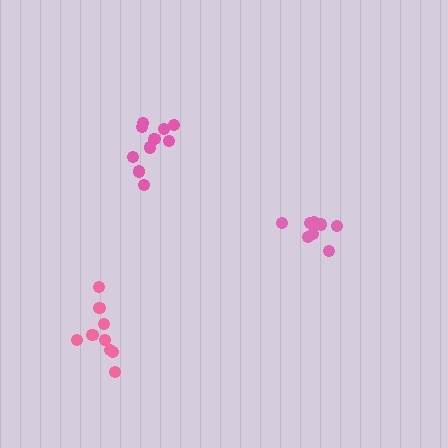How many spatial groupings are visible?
There are 3 spatial groupings.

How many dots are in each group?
Group 1: 8 dots, Group 2: 10 dots, Group 3: 9 dots (27 total).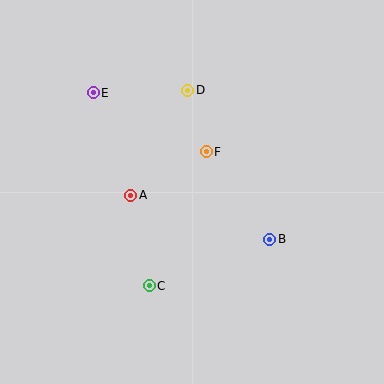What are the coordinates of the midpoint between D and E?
The midpoint between D and E is at (141, 92).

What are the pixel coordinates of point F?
Point F is at (206, 152).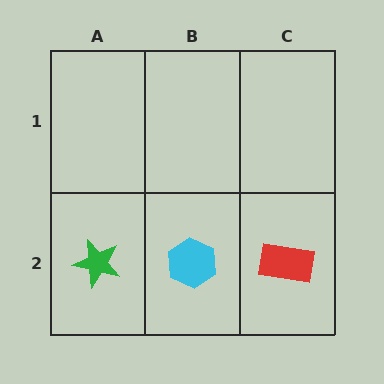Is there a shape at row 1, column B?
No, that cell is empty.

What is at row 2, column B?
A cyan hexagon.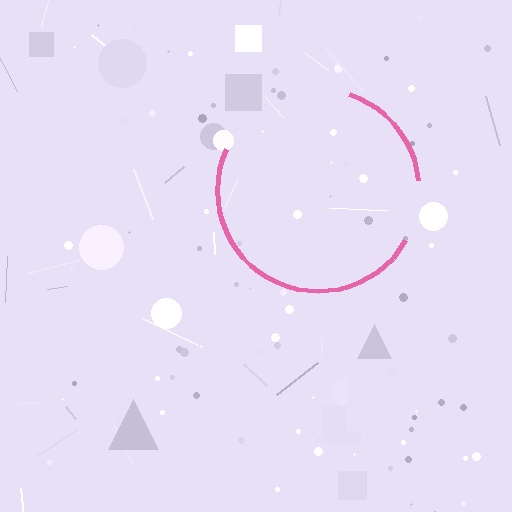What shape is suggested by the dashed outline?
The dashed outline suggests a circle.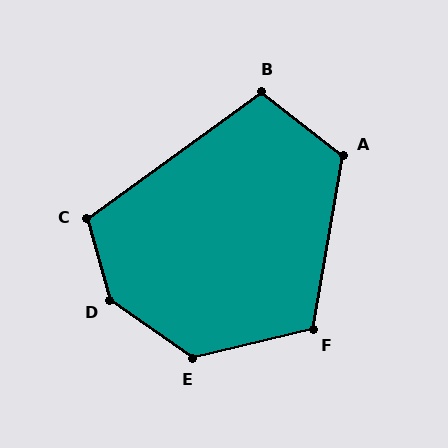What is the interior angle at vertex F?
Approximately 114 degrees (obtuse).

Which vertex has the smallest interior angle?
B, at approximately 106 degrees.